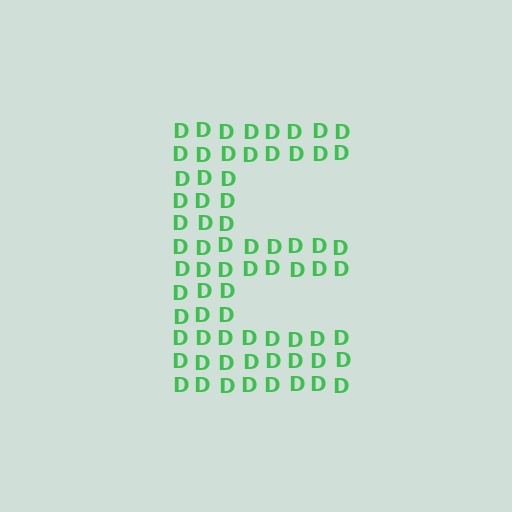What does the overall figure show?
The overall figure shows the letter E.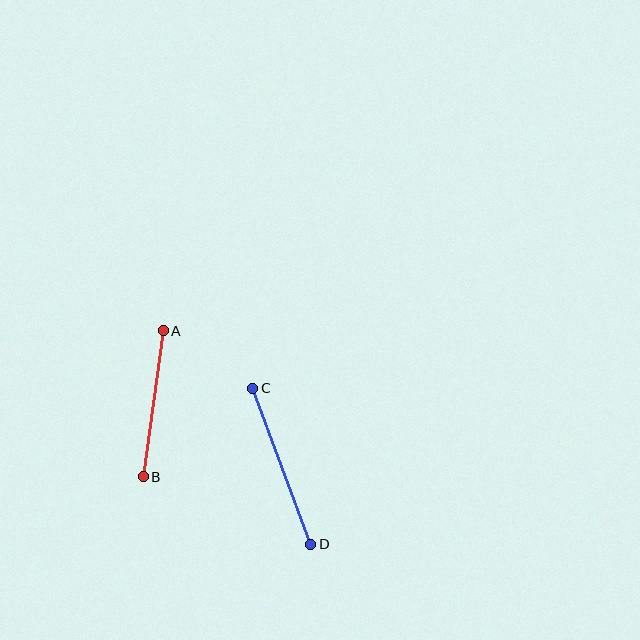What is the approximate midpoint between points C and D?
The midpoint is at approximately (282, 466) pixels.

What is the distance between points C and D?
The distance is approximately 167 pixels.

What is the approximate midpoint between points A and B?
The midpoint is at approximately (153, 404) pixels.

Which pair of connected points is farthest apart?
Points C and D are farthest apart.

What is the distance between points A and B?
The distance is approximately 147 pixels.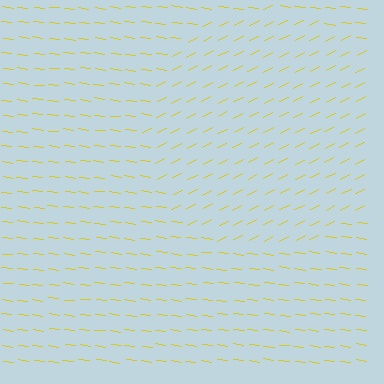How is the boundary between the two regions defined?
The boundary is defined purely by a change in line orientation (approximately 35 degrees difference). All lines are the same color and thickness.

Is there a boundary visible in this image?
Yes, there is a texture boundary formed by a change in line orientation.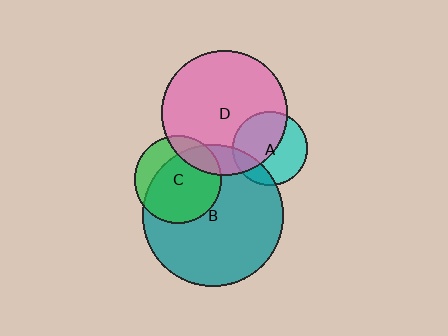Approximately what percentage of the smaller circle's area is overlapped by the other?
Approximately 70%.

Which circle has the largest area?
Circle B (teal).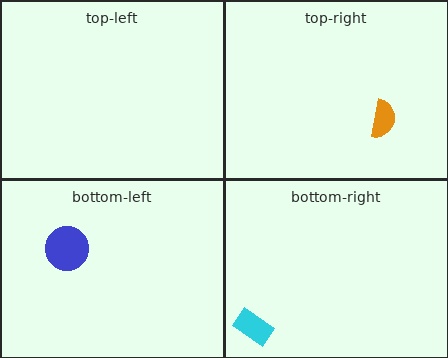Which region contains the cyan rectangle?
The bottom-right region.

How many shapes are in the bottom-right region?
1.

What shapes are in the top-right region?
The orange semicircle.